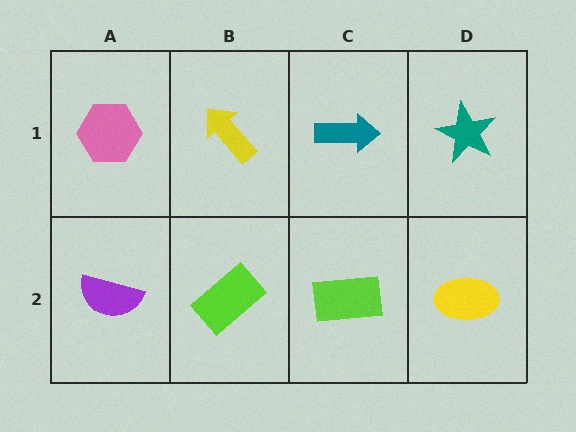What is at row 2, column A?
A purple semicircle.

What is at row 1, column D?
A teal star.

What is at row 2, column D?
A yellow ellipse.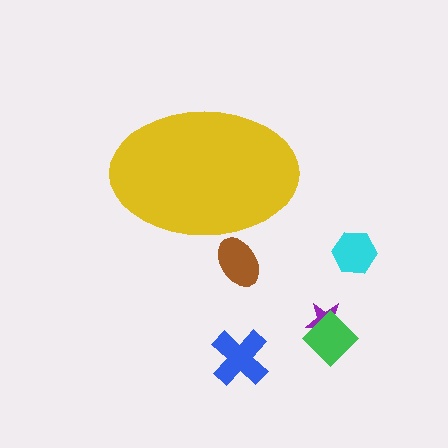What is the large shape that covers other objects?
A yellow ellipse.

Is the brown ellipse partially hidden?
Yes, the brown ellipse is partially hidden behind the yellow ellipse.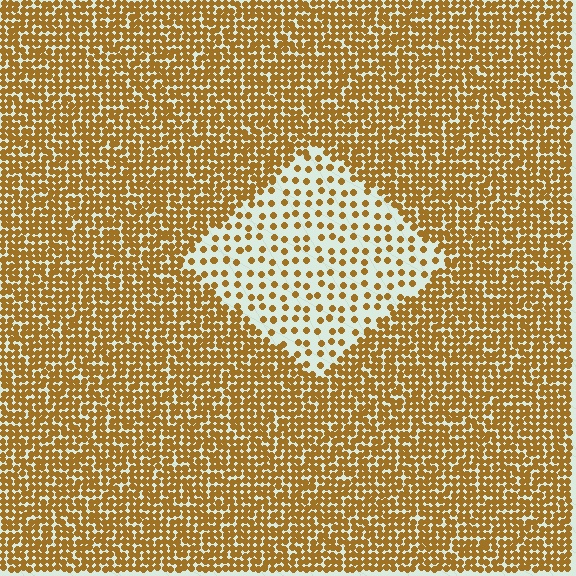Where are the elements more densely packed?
The elements are more densely packed outside the diamond boundary.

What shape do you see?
I see a diamond.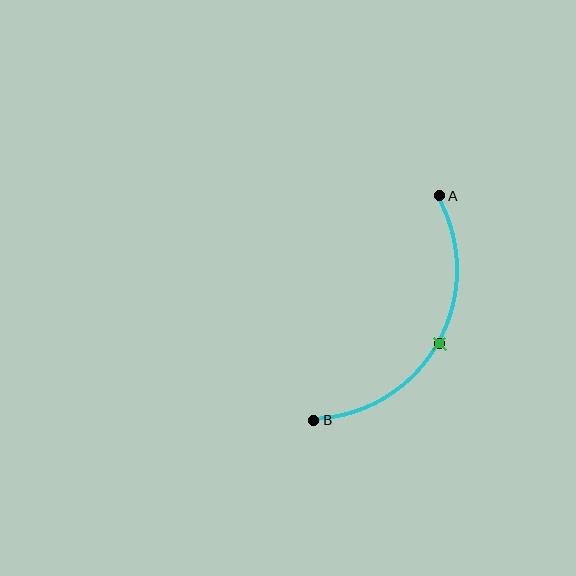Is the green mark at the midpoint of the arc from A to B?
Yes. The green mark lies on the arc at equal arc-length from both A and B — it is the arc midpoint.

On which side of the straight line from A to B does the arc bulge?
The arc bulges to the right of the straight line connecting A and B.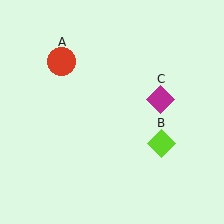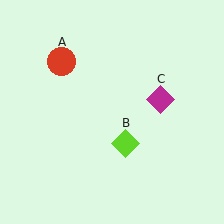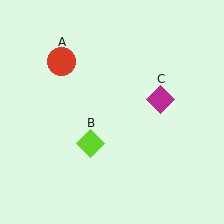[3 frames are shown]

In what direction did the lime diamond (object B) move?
The lime diamond (object B) moved left.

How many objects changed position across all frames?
1 object changed position: lime diamond (object B).